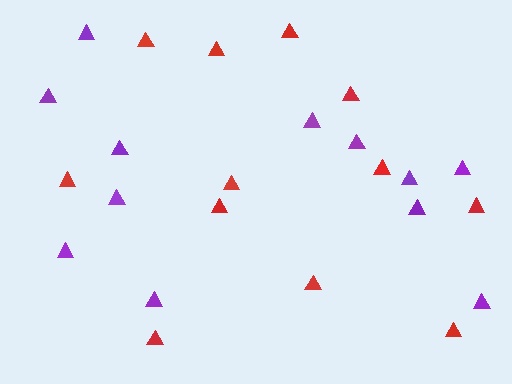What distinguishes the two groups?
There are 2 groups: one group of purple triangles (12) and one group of red triangles (12).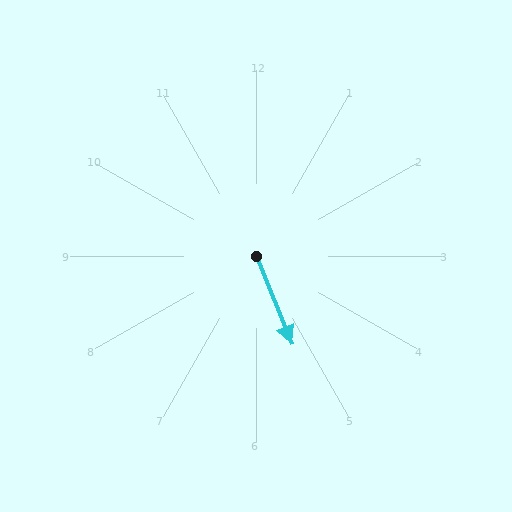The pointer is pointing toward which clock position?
Roughly 5 o'clock.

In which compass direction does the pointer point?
South.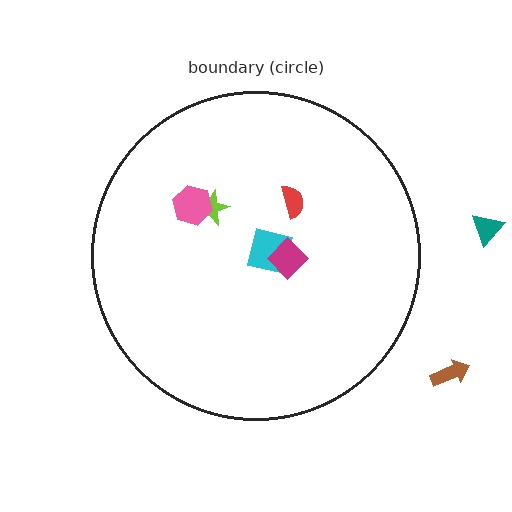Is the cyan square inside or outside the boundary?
Inside.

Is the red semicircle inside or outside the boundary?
Inside.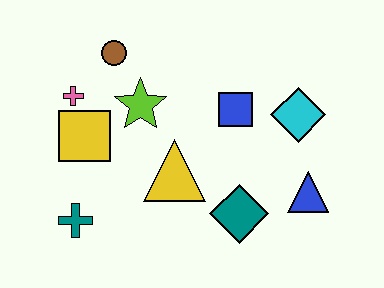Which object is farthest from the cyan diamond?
The teal cross is farthest from the cyan diamond.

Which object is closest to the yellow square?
The pink cross is closest to the yellow square.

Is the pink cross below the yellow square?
No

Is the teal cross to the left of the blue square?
Yes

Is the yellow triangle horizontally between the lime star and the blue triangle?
Yes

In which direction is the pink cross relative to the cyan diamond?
The pink cross is to the left of the cyan diamond.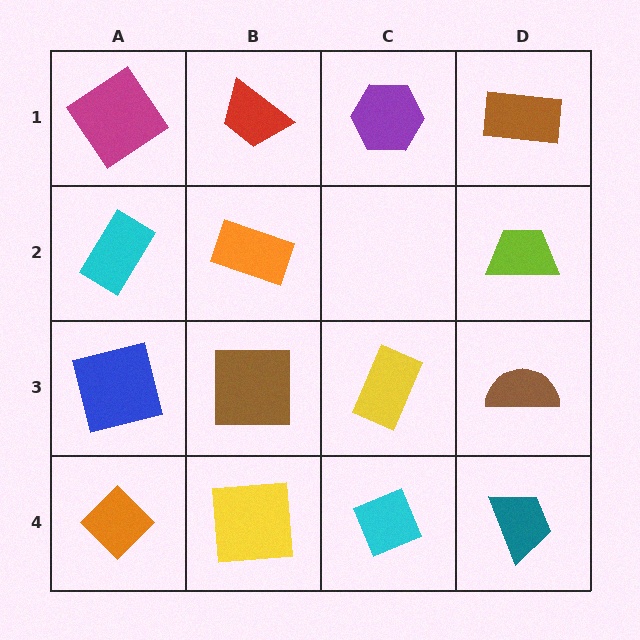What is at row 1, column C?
A purple hexagon.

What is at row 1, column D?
A brown rectangle.